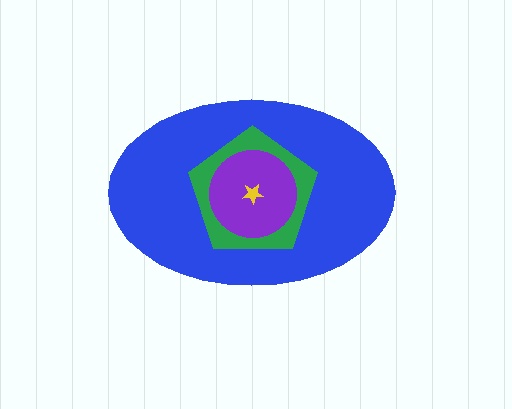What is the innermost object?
The yellow star.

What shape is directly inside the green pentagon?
The purple circle.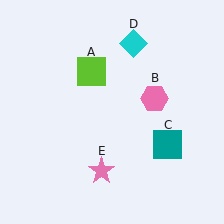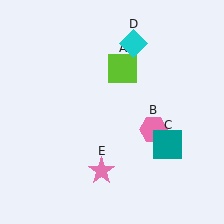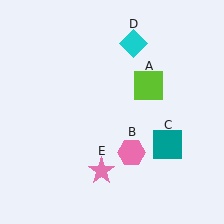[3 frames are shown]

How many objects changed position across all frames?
2 objects changed position: lime square (object A), pink hexagon (object B).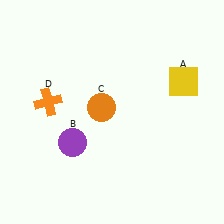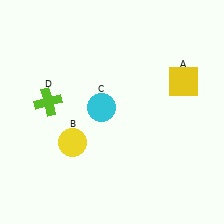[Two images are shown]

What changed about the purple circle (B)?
In Image 1, B is purple. In Image 2, it changed to yellow.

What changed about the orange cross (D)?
In Image 1, D is orange. In Image 2, it changed to lime.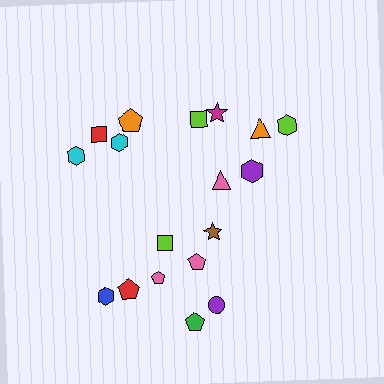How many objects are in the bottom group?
There are 8 objects.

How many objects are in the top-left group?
There are 4 objects.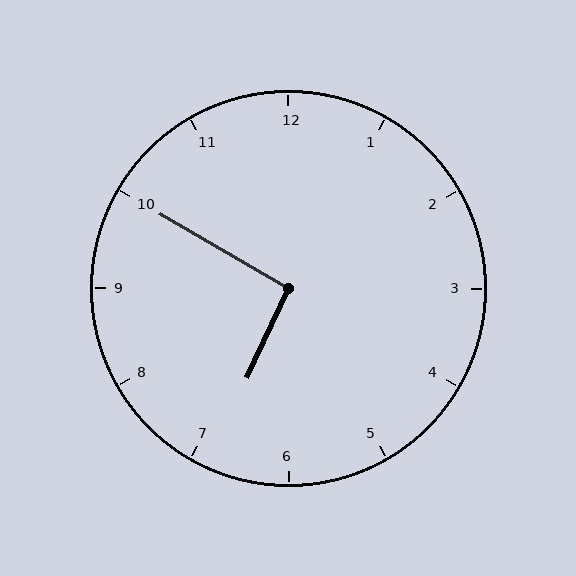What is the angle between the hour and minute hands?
Approximately 95 degrees.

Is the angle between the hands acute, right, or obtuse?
It is right.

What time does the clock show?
6:50.